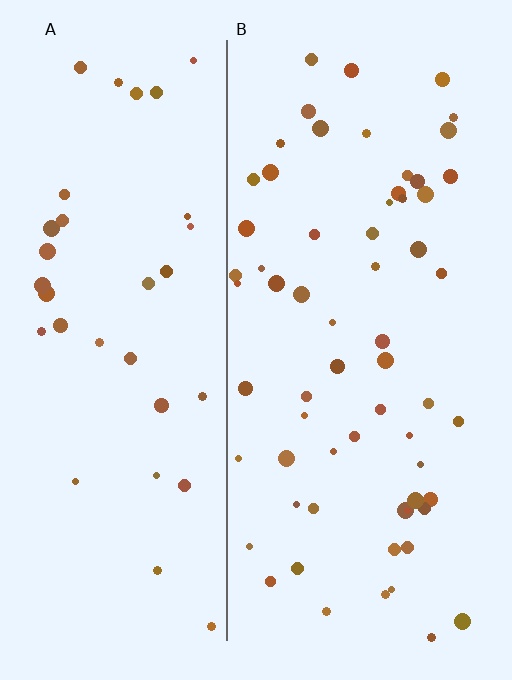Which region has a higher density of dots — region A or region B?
B (the right).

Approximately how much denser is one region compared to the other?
Approximately 1.8× — region B over region A.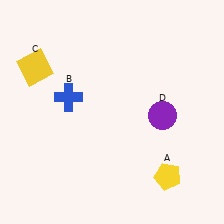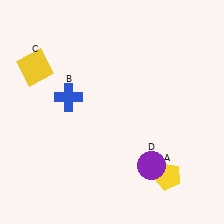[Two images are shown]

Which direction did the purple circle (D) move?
The purple circle (D) moved down.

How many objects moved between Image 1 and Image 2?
1 object moved between the two images.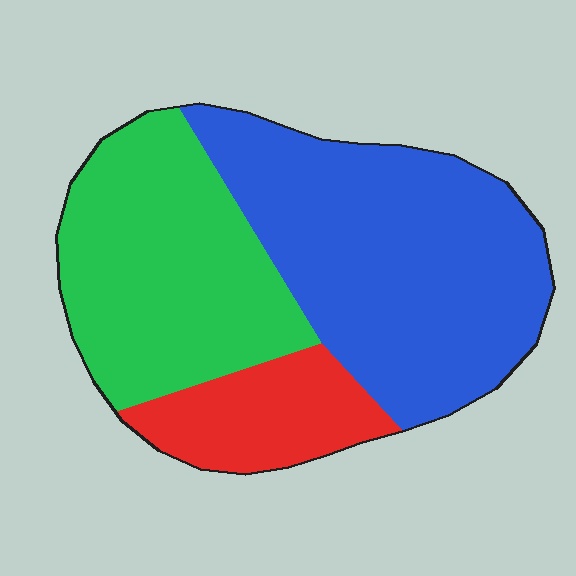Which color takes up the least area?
Red, at roughly 15%.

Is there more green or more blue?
Blue.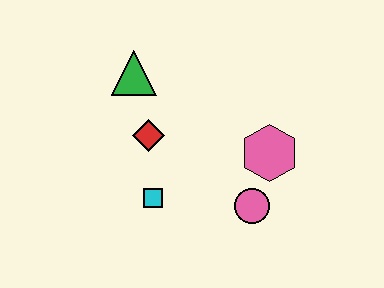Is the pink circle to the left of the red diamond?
No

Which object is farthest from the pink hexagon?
The green triangle is farthest from the pink hexagon.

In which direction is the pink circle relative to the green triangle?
The pink circle is below the green triangle.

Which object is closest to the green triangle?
The red diamond is closest to the green triangle.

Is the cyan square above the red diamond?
No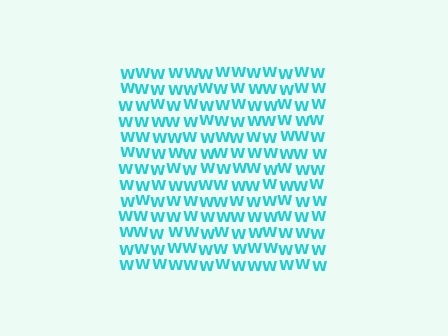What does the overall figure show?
The overall figure shows a square.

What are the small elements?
The small elements are letter W's.